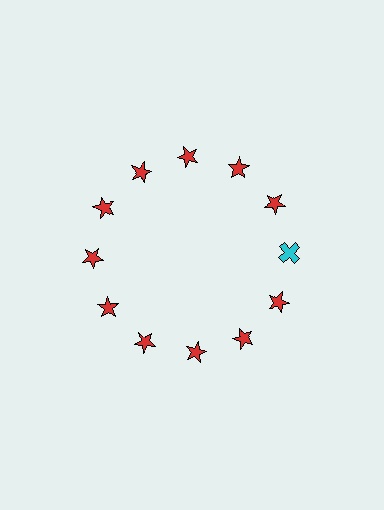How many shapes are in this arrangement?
There are 12 shapes arranged in a ring pattern.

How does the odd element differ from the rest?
It differs in both color (cyan instead of red) and shape (cross instead of star).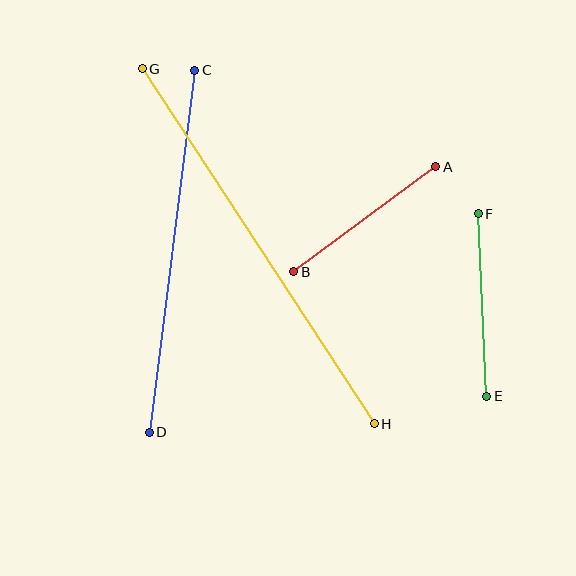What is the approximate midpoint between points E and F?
The midpoint is at approximately (482, 305) pixels.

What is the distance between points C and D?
The distance is approximately 365 pixels.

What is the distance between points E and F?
The distance is approximately 183 pixels.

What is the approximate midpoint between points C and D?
The midpoint is at approximately (172, 251) pixels.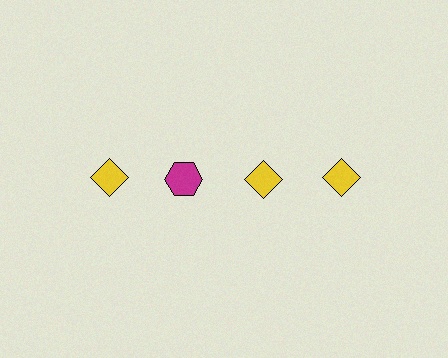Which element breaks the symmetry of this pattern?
The magenta hexagon in the top row, second from left column breaks the symmetry. All other shapes are yellow diamonds.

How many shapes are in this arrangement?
There are 4 shapes arranged in a grid pattern.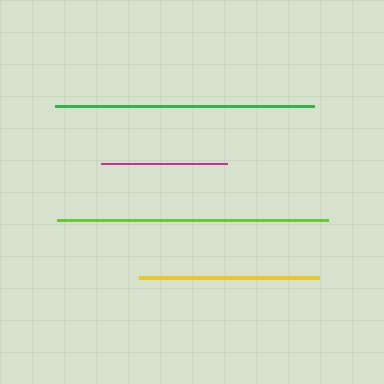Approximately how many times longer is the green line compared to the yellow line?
The green line is approximately 1.4 times the length of the yellow line.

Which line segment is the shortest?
The magenta line is the shortest at approximately 126 pixels.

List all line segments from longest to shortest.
From longest to shortest: lime, green, yellow, magenta.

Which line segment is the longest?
The lime line is the longest at approximately 271 pixels.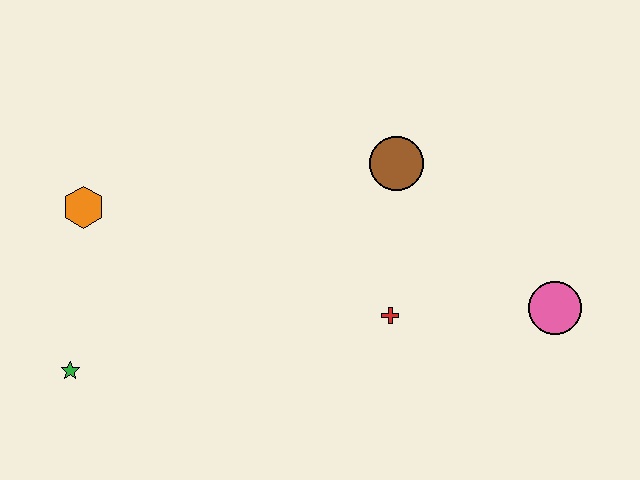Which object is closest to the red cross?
The brown circle is closest to the red cross.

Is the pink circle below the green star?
No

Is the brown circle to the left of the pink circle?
Yes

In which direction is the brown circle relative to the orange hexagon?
The brown circle is to the right of the orange hexagon.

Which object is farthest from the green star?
The pink circle is farthest from the green star.